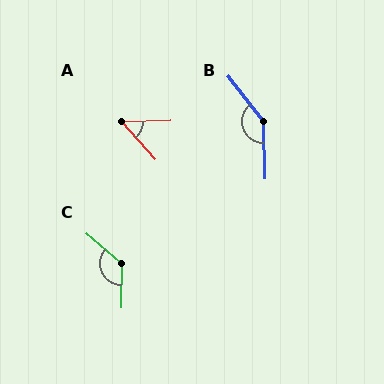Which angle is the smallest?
A, at approximately 50 degrees.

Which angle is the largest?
B, at approximately 143 degrees.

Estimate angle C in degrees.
Approximately 130 degrees.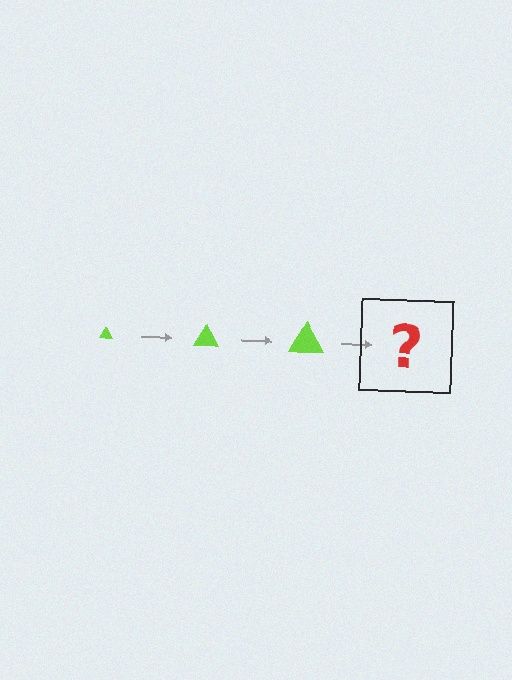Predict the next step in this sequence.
The next step is a lime triangle, larger than the previous one.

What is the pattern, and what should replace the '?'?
The pattern is that the triangle gets progressively larger each step. The '?' should be a lime triangle, larger than the previous one.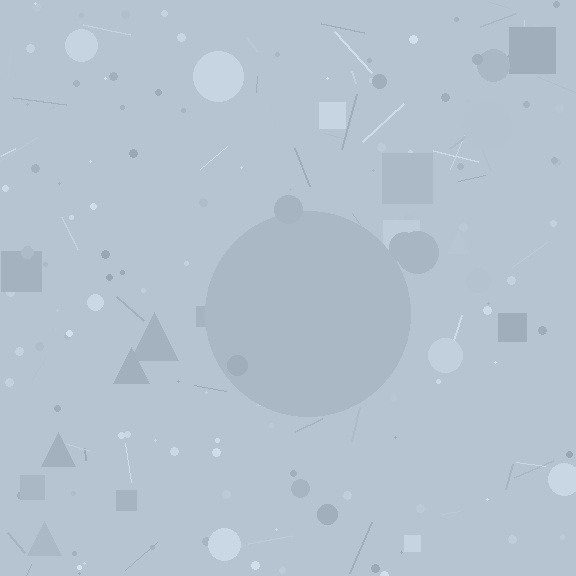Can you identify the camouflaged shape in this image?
The camouflaged shape is a circle.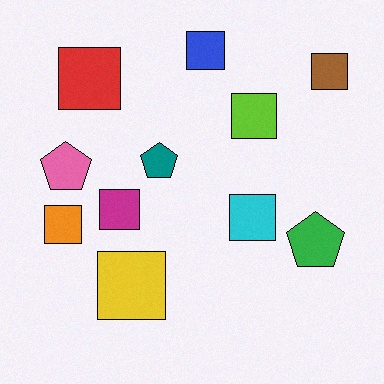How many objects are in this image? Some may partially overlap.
There are 11 objects.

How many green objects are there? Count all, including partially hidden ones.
There is 1 green object.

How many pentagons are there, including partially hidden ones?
There are 3 pentagons.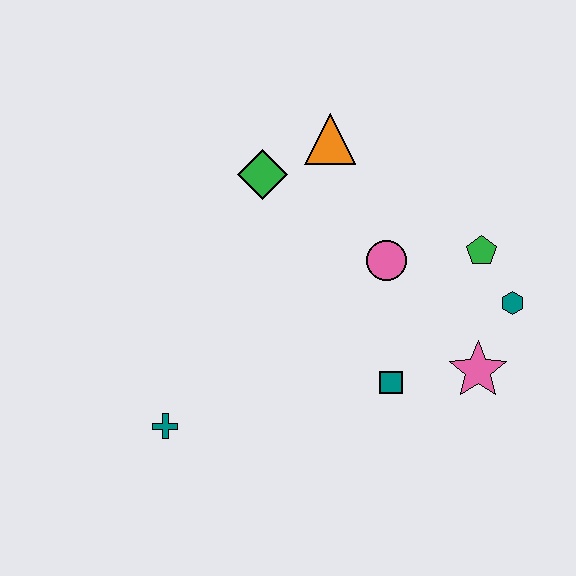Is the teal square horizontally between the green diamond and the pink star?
Yes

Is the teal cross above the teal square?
No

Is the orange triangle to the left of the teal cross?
No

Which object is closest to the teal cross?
The teal square is closest to the teal cross.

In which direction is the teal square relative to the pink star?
The teal square is to the left of the pink star.